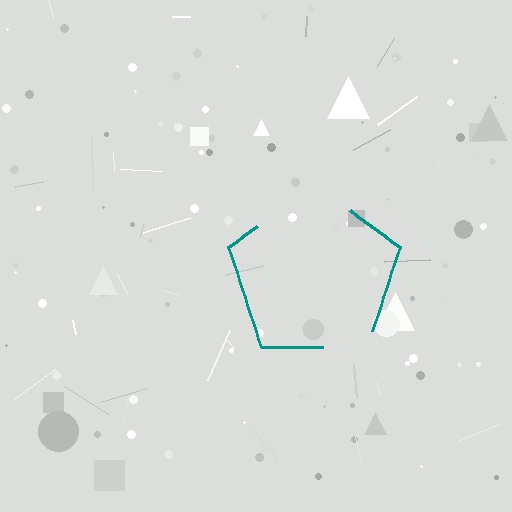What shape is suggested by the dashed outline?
The dashed outline suggests a pentagon.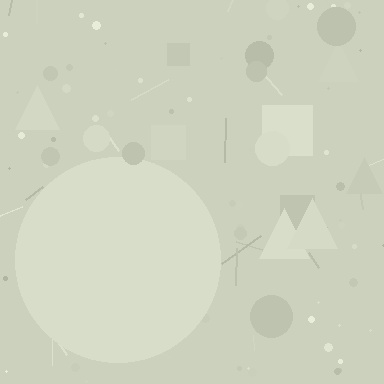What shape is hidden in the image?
A circle is hidden in the image.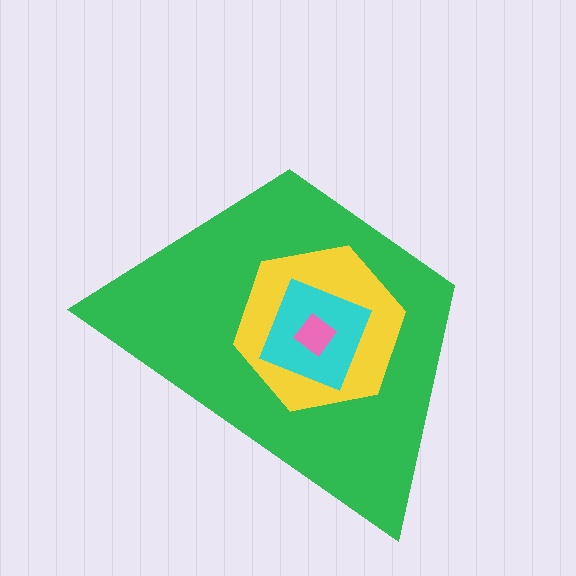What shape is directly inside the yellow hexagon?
The cyan diamond.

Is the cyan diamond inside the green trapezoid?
Yes.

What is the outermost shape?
The green trapezoid.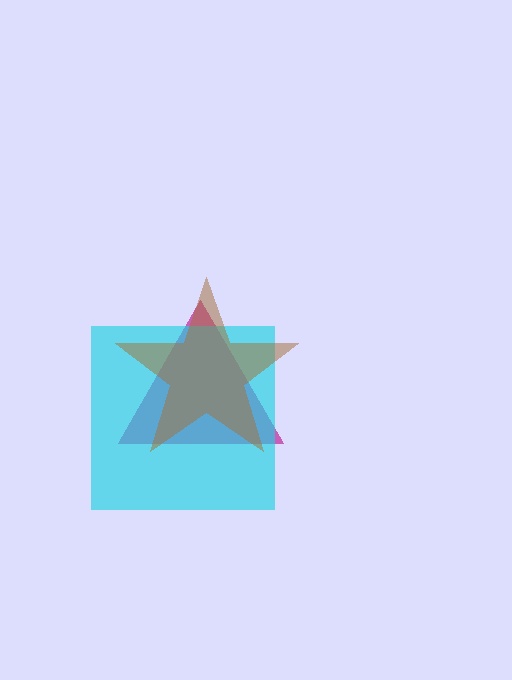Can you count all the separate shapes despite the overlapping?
Yes, there are 3 separate shapes.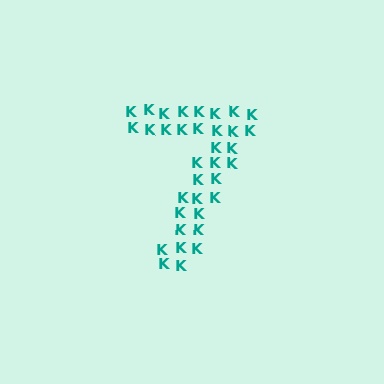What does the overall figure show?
The overall figure shows the digit 7.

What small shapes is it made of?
It is made of small letter K's.